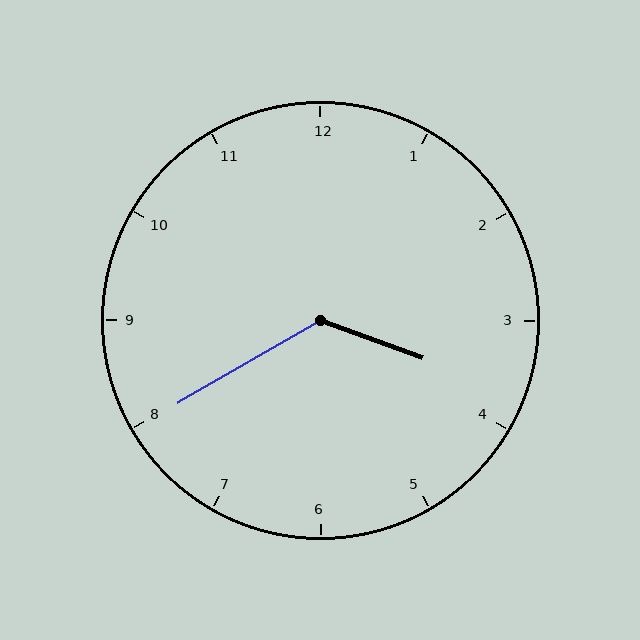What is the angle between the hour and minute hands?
Approximately 130 degrees.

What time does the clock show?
3:40.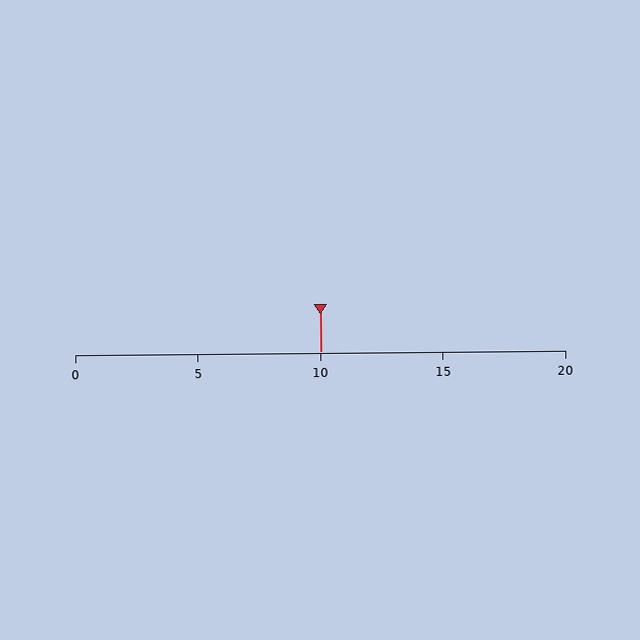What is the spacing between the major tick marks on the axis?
The major ticks are spaced 5 apart.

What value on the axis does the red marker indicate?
The marker indicates approximately 10.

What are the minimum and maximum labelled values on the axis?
The axis runs from 0 to 20.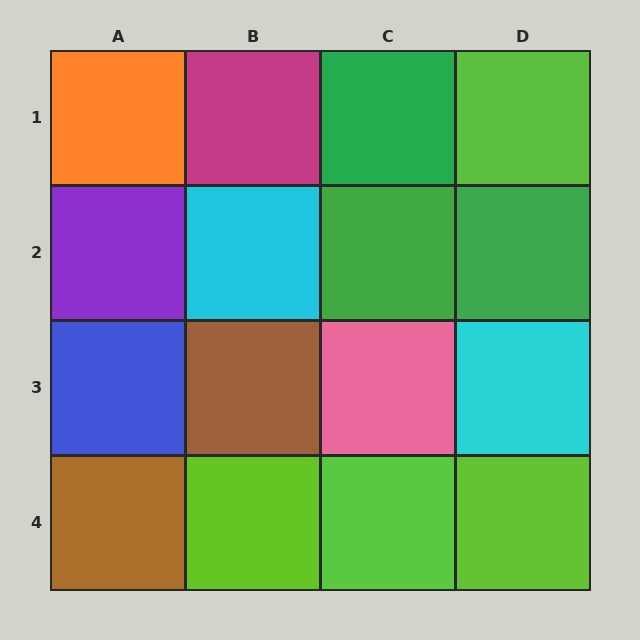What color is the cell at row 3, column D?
Cyan.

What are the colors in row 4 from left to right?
Brown, lime, lime, lime.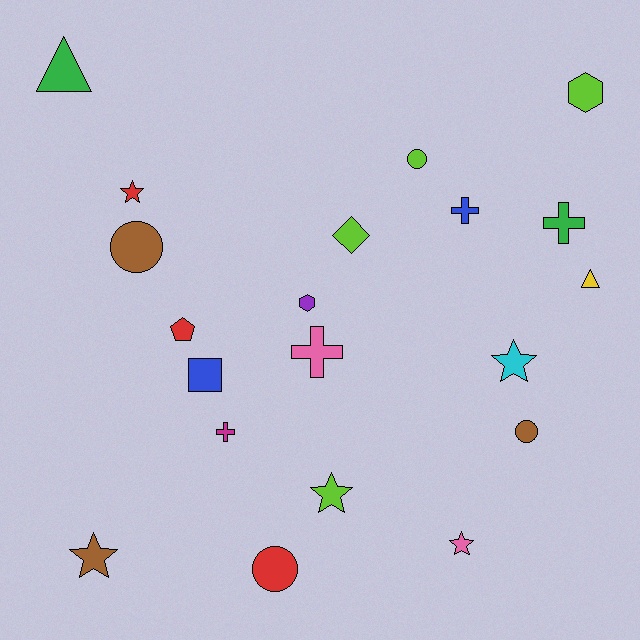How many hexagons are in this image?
There are 2 hexagons.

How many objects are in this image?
There are 20 objects.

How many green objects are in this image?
There are 2 green objects.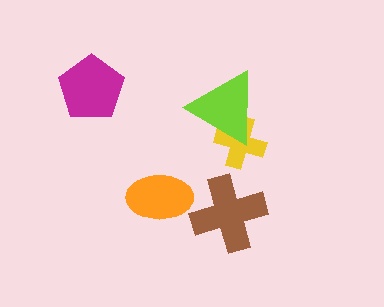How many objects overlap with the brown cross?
0 objects overlap with the brown cross.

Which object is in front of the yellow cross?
The lime triangle is in front of the yellow cross.